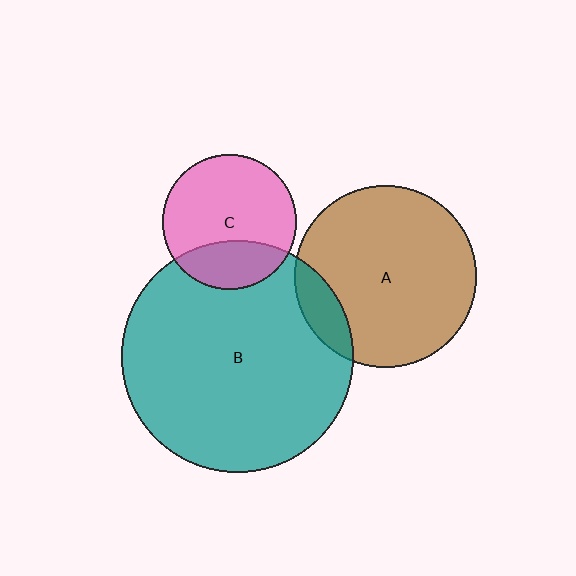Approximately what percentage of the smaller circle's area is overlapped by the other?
Approximately 10%.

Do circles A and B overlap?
Yes.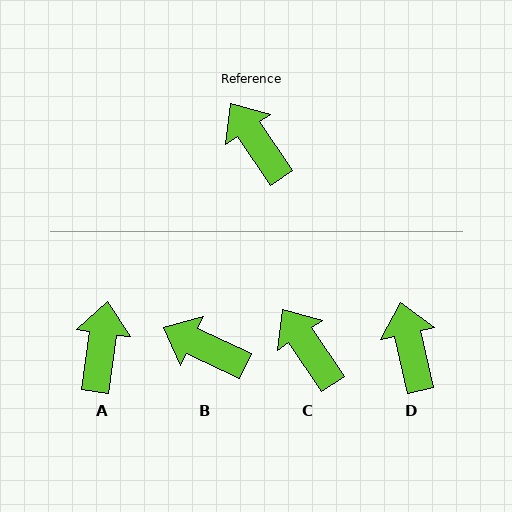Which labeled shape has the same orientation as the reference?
C.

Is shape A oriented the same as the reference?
No, it is off by about 42 degrees.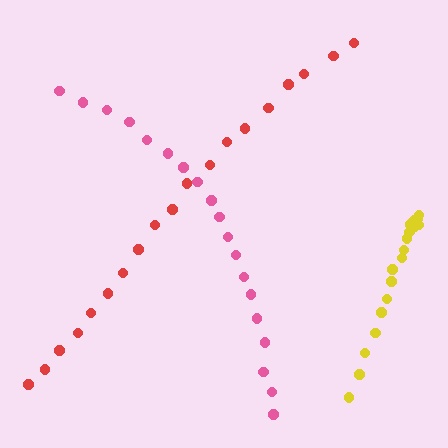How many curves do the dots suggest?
There are 3 distinct paths.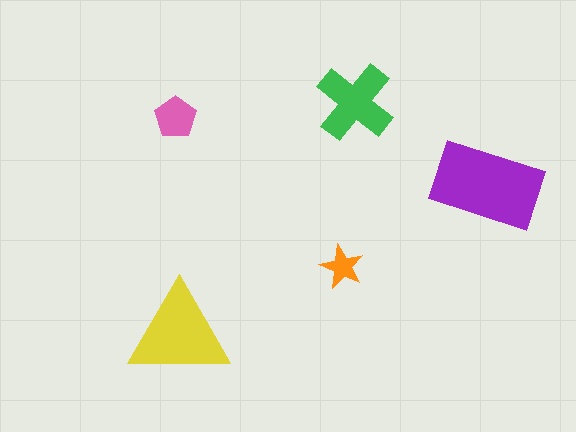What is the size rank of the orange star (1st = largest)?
5th.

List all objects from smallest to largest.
The orange star, the pink pentagon, the green cross, the yellow triangle, the purple rectangle.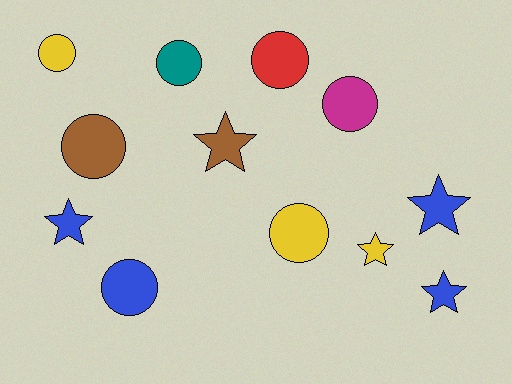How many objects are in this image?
There are 12 objects.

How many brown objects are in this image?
There are 2 brown objects.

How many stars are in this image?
There are 5 stars.